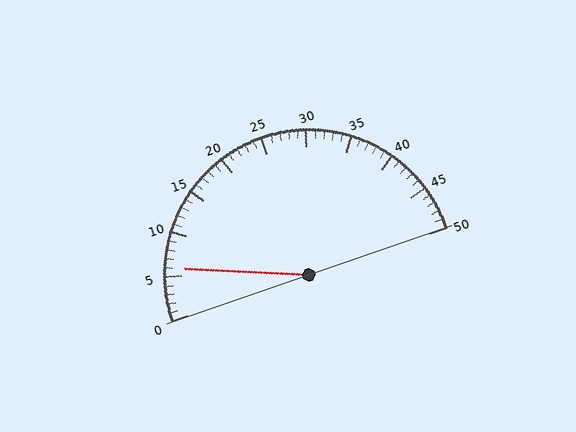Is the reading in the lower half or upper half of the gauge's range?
The reading is in the lower half of the range (0 to 50).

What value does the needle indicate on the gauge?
The needle indicates approximately 6.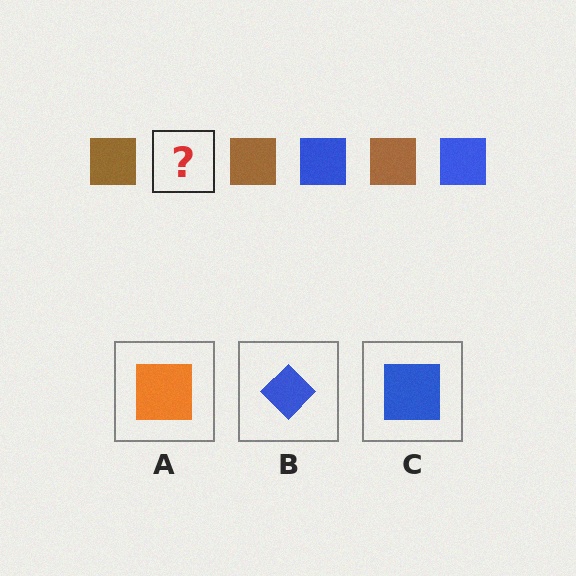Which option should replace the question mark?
Option C.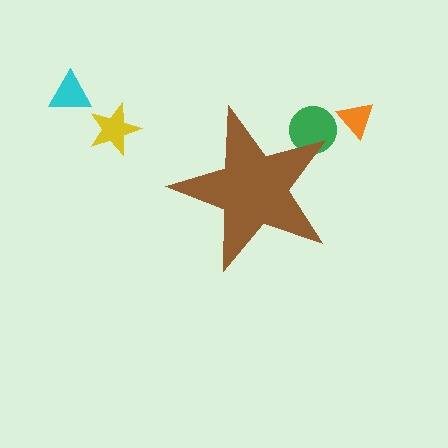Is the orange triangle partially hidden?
No, the orange triangle is fully visible.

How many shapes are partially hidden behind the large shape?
1 shape is partially hidden.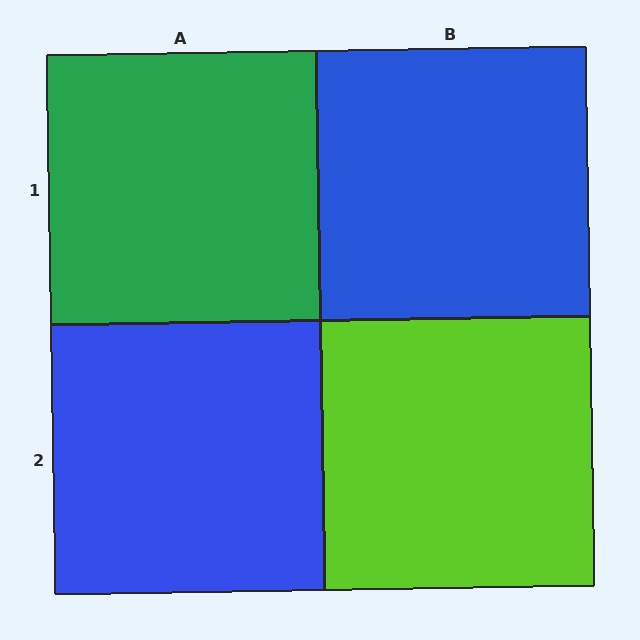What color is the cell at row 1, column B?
Blue.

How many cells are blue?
2 cells are blue.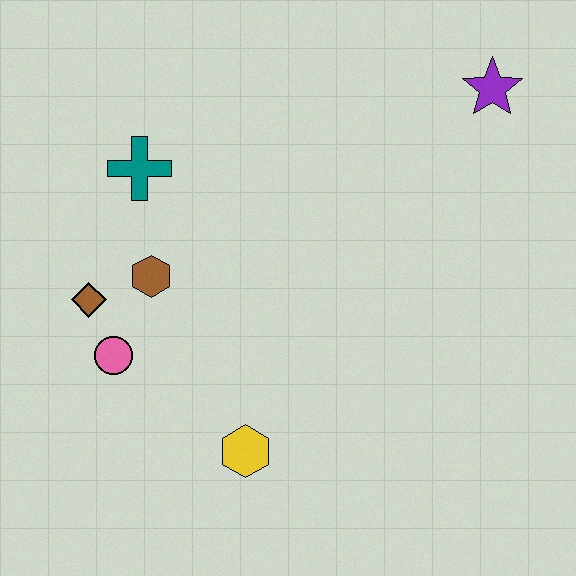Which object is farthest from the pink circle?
The purple star is farthest from the pink circle.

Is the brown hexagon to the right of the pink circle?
Yes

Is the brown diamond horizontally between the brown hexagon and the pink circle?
No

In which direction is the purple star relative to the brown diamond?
The purple star is to the right of the brown diamond.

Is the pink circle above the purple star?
No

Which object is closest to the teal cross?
The brown hexagon is closest to the teal cross.